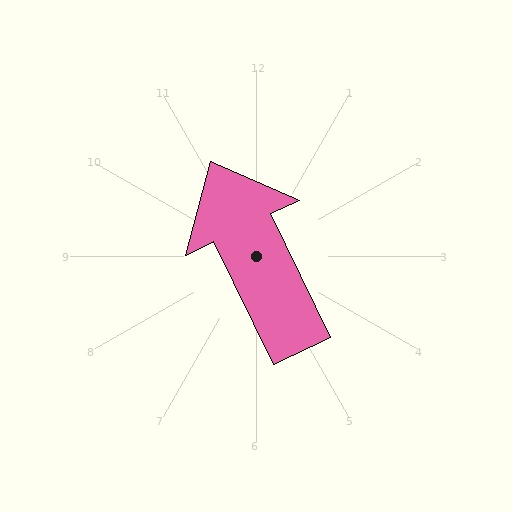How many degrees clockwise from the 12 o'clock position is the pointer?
Approximately 334 degrees.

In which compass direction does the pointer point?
Northwest.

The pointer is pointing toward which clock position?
Roughly 11 o'clock.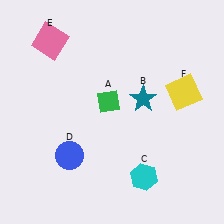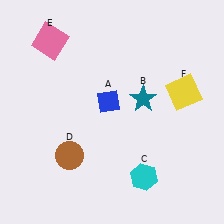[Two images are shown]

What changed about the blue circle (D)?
In Image 1, D is blue. In Image 2, it changed to brown.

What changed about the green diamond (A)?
In Image 1, A is green. In Image 2, it changed to blue.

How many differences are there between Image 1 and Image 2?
There are 2 differences between the two images.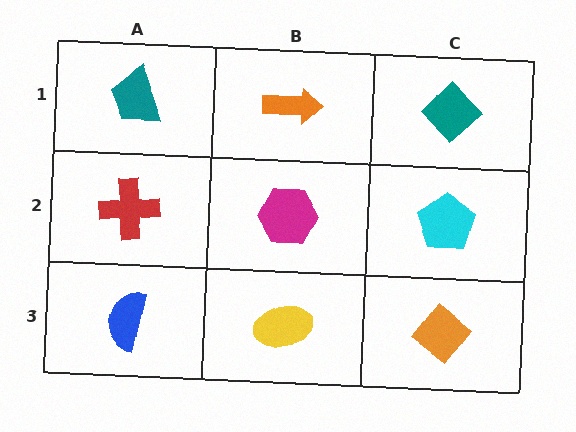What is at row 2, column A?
A red cross.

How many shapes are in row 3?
3 shapes.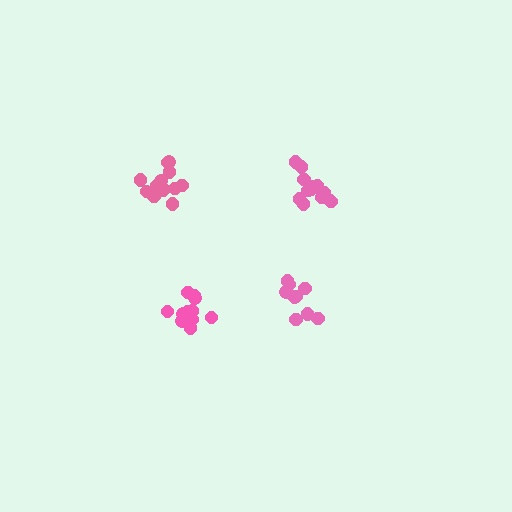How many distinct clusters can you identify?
There are 4 distinct clusters.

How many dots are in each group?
Group 1: 14 dots, Group 2: 9 dots, Group 3: 14 dots, Group 4: 13 dots (50 total).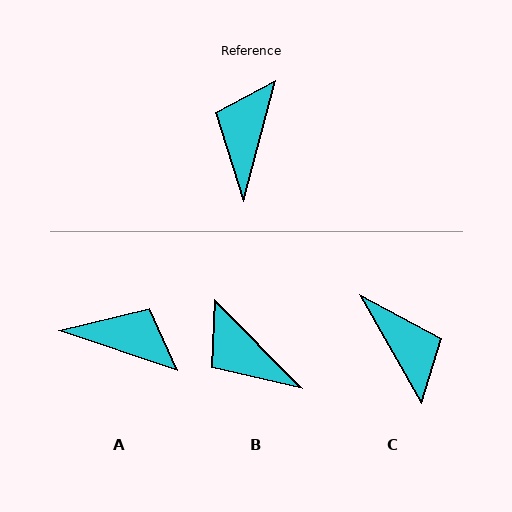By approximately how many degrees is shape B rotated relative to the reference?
Approximately 59 degrees counter-clockwise.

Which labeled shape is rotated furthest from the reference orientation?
C, about 136 degrees away.